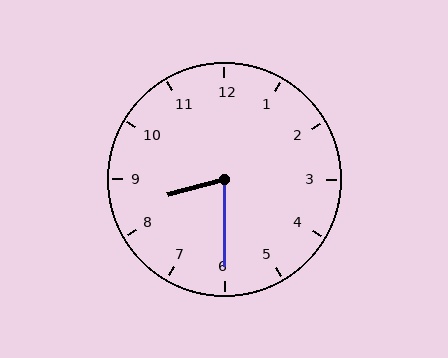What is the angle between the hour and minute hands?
Approximately 75 degrees.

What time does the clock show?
8:30.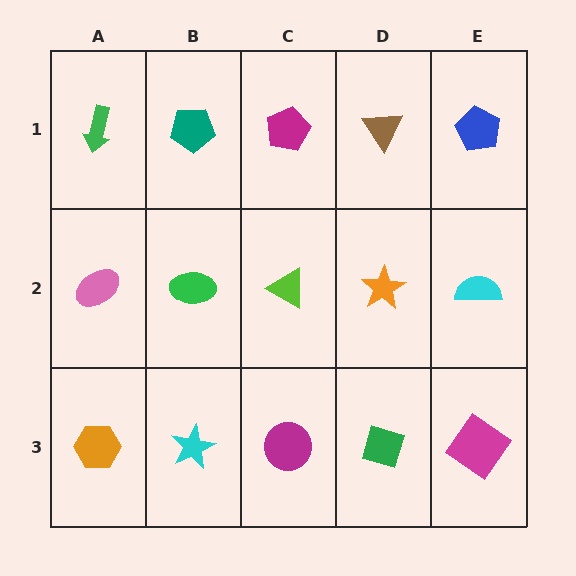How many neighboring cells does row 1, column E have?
2.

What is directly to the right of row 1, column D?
A blue pentagon.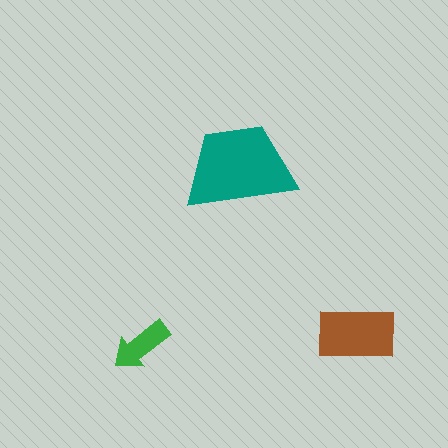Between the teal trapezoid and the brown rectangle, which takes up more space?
The teal trapezoid.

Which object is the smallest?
The green arrow.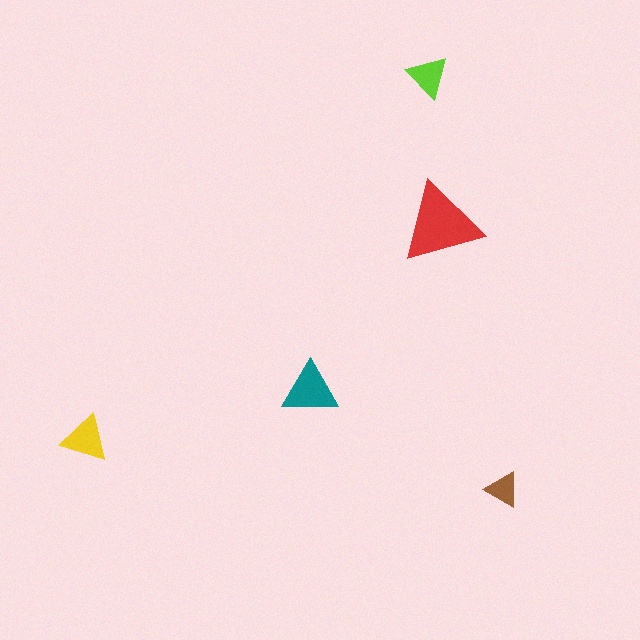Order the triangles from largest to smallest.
the red one, the teal one, the yellow one, the lime one, the brown one.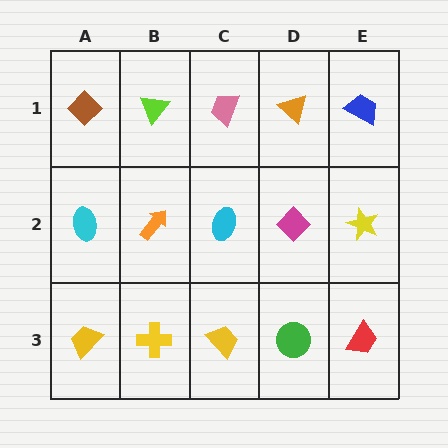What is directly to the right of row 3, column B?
A yellow trapezoid.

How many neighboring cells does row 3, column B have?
3.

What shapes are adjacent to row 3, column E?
A yellow star (row 2, column E), a green circle (row 3, column D).